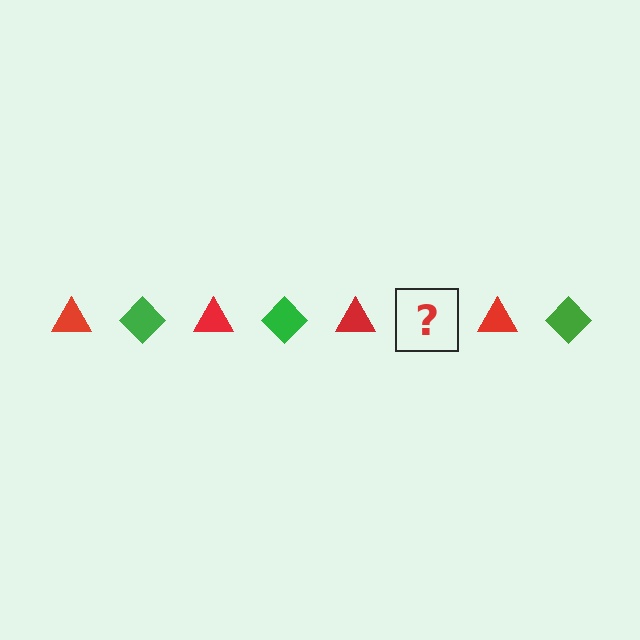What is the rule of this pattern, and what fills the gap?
The rule is that the pattern alternates between red triangle and green diamond. The gap should be filled with a green diamond.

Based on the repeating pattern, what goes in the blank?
The blank should be a green diamond.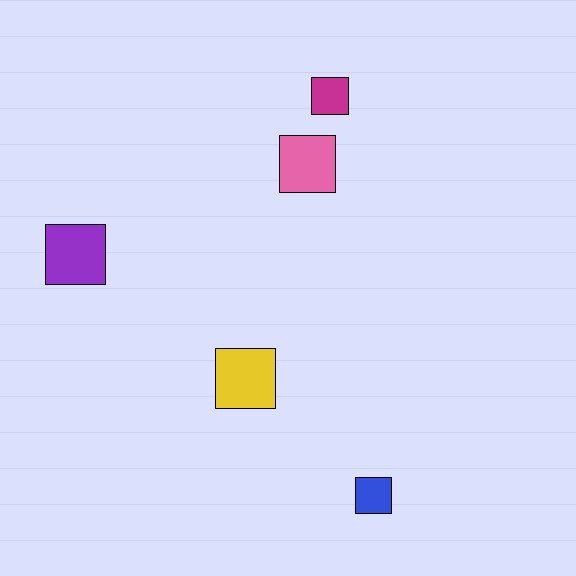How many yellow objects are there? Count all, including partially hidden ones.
There is 1 yellow object.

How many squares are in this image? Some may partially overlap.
There are 5 squares.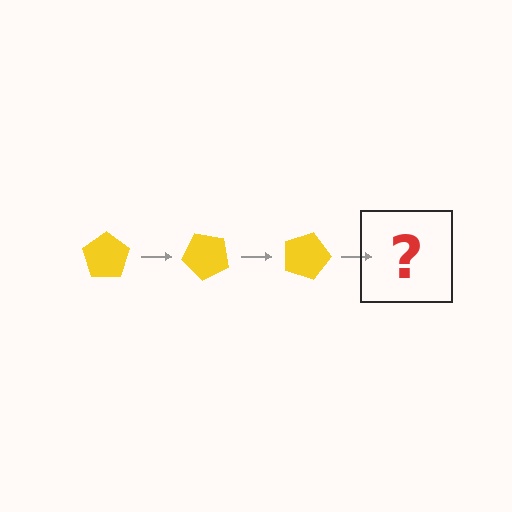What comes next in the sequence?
The next element should be a yellow pentagon rotated 135 degrees.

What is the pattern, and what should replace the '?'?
The pattern is that the pentagon rotates 45 degrees each step. The '?' should be a yellow pentagon rotated 135 degrees.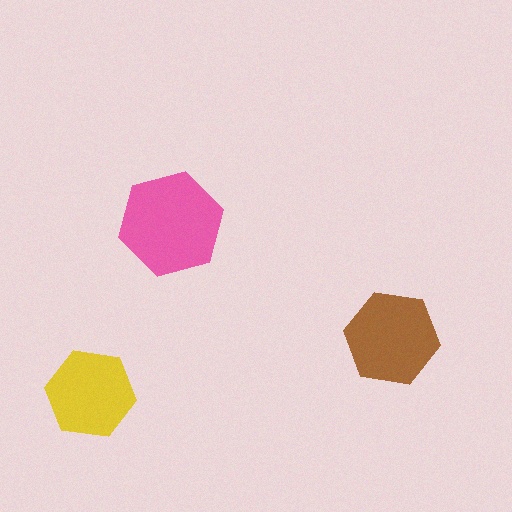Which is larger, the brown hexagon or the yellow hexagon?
The brown one.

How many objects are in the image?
There are 3 objects in the image.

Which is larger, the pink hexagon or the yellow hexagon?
The pink one.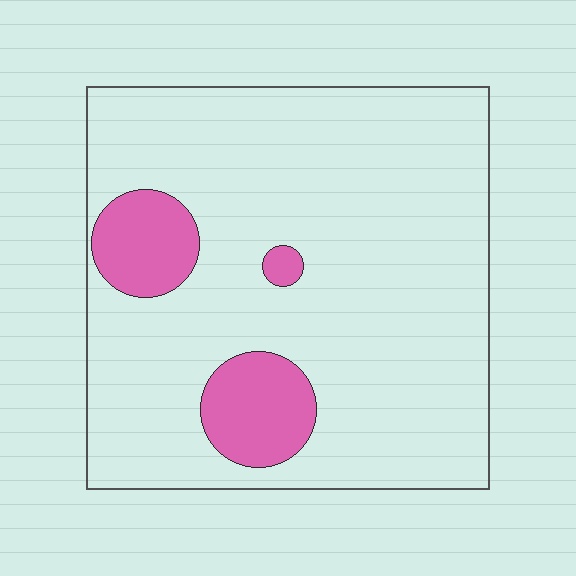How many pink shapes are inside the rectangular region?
3.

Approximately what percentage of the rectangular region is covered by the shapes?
Approximately 15%.